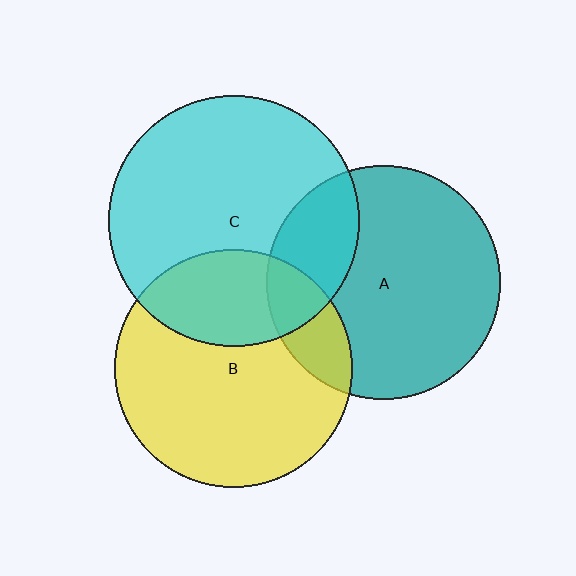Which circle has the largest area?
Circle C (cyan).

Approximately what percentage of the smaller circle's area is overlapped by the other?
Approximately 25%.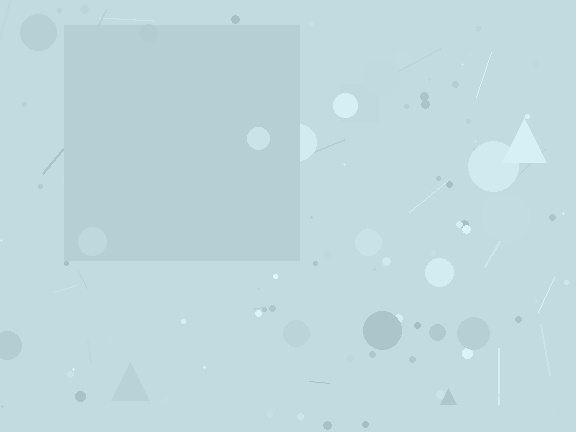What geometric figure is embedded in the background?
A square is embedded in the background.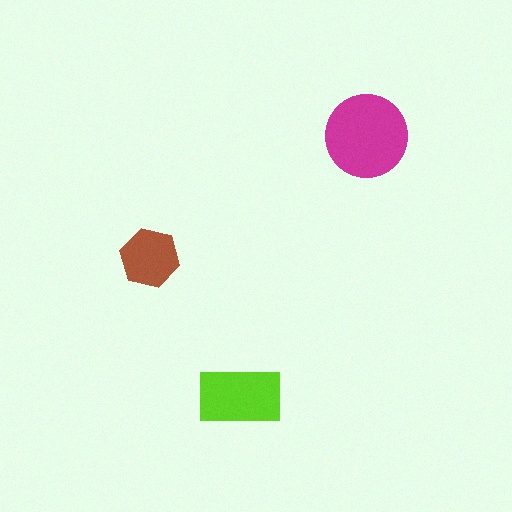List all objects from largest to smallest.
The magenta circle, the lime rectangle, the brown hexagon.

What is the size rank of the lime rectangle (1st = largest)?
2nd.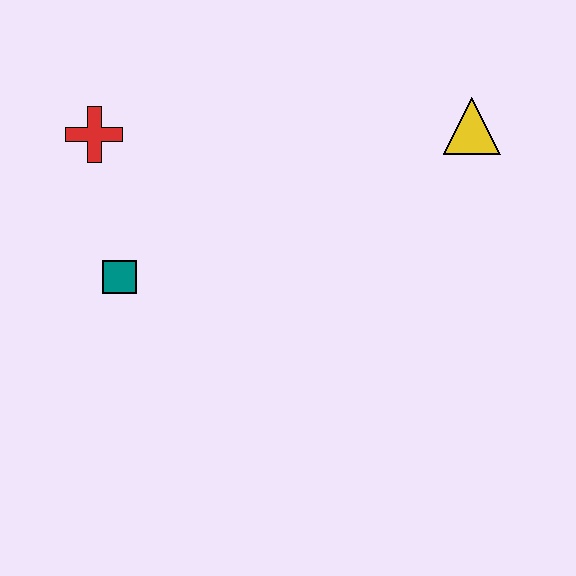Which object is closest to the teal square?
The red cross is closest to the teal square.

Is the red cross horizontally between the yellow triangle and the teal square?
No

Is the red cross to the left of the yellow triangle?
Yes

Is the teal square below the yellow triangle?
Yes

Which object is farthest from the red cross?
The yellow triangle is farthest from the red cross.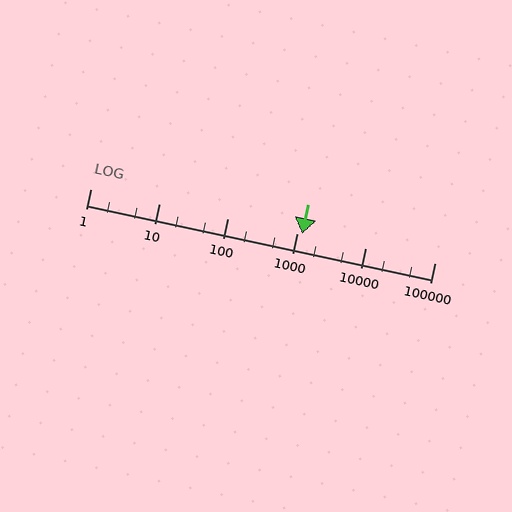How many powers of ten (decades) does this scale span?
The scale spans 5 decades, from 1 to 100000.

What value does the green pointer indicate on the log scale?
The pointer indicates approximately 1200.